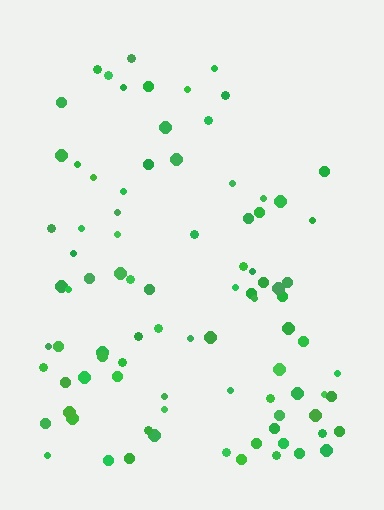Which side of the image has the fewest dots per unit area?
The top.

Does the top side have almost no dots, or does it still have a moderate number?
Still a moderate number, just noticeably fewer than the bottom.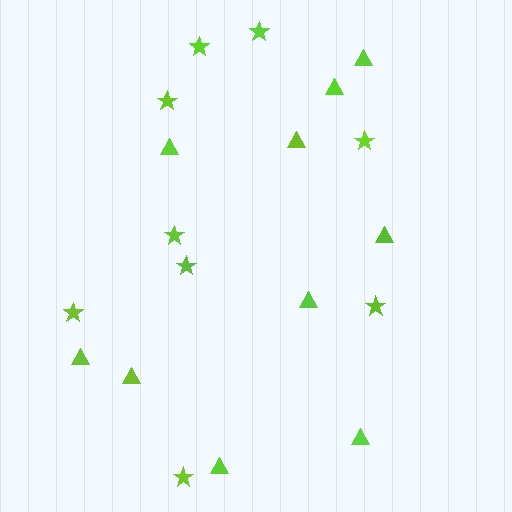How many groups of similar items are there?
There are 2 groups: one group of stars (9) and one group of triangles (10).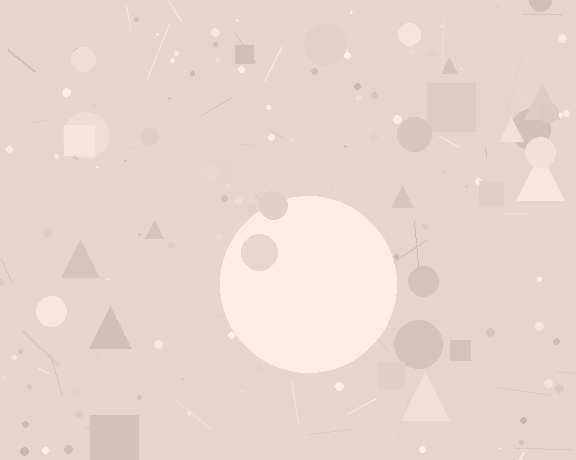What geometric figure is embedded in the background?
A circle is embedded in the background.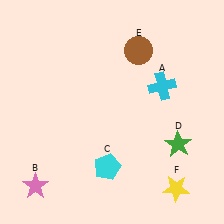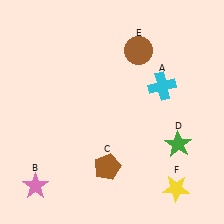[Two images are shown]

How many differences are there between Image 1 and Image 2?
There is 1 difference between the two images.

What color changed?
The pentagon (C) changed from cyan in Image 1 to brown in Image 2.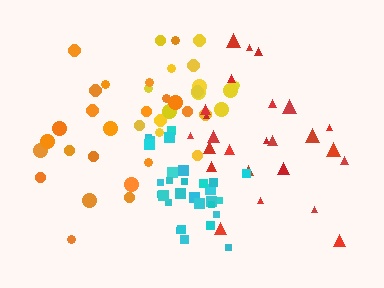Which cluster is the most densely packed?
Cyan.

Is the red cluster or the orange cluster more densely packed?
Red.